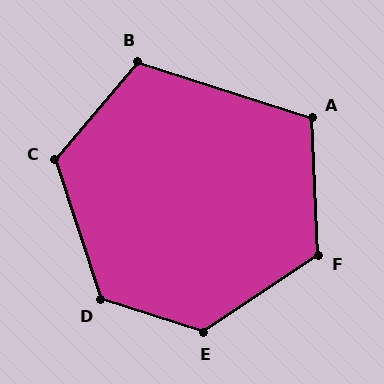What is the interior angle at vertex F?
Approximately 121 degrees (obtuse).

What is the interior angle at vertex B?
Approximately 113 degrees (obtuse).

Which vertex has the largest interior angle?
E, at approximately 128 degrees.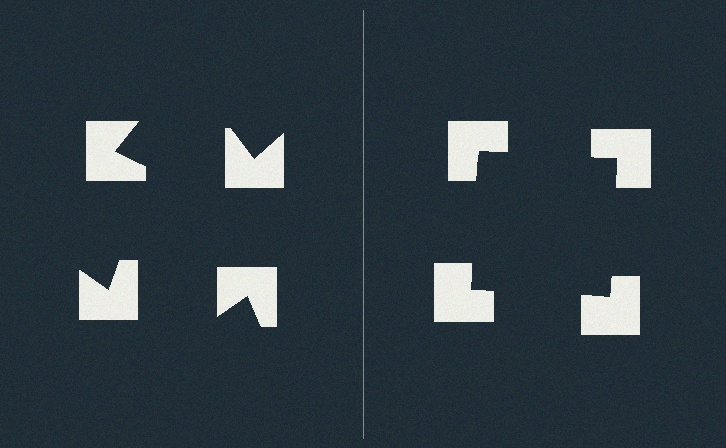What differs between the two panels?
The notched squares are positioned identically on both sides; only the wedge orientations differ. On the right they align to a square; on the left they are misaligned.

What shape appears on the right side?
An illusory square.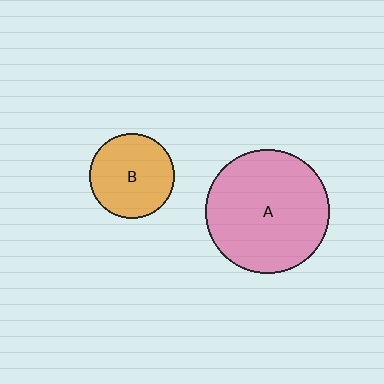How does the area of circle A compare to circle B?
Approximately 2.1 times.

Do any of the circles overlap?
No, none of the circles overlap.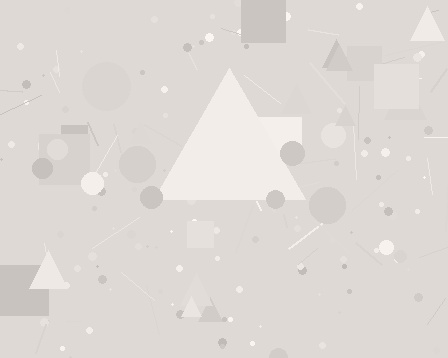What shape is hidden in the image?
A triangle is hidden in the image.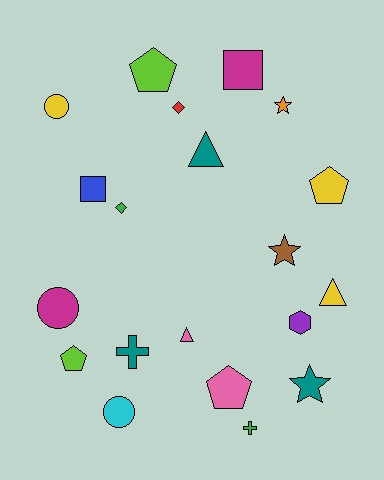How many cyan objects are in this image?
There is 1 cyan object.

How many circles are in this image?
There are 3 circles.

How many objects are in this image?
There are 20 objects.